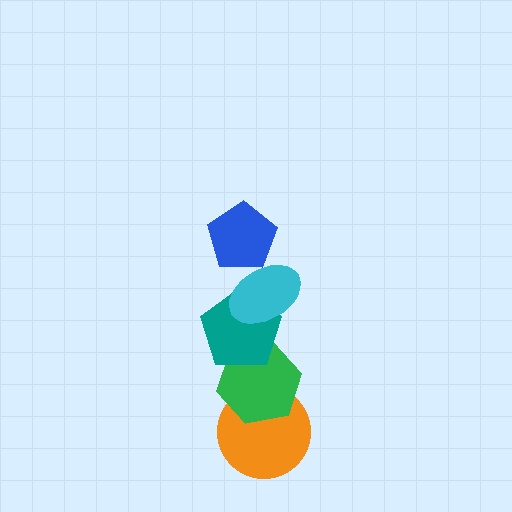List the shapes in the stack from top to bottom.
From top to bottom: the blue pentagon, the cyan ellipse, the teal pentagon, the green hexagon, the orange circle.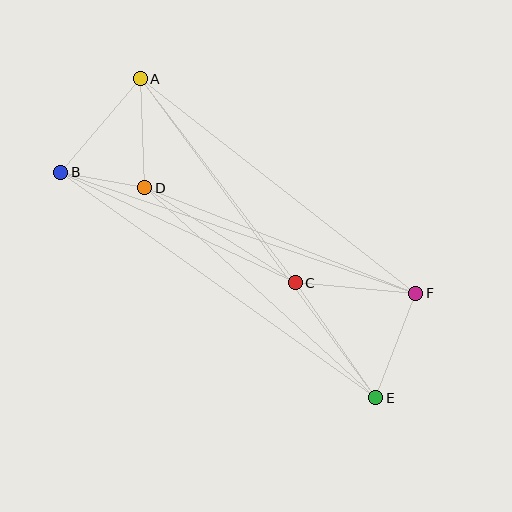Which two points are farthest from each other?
Points A and E are farthest from each other.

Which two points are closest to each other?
Points B and D are closest to each other.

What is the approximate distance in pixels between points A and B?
The distance between A and B is approximately 123 pixels.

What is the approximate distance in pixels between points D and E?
The distance between D and E is approximately 312 pixels.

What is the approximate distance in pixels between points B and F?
The distance between B and F is approximately 375 pixels.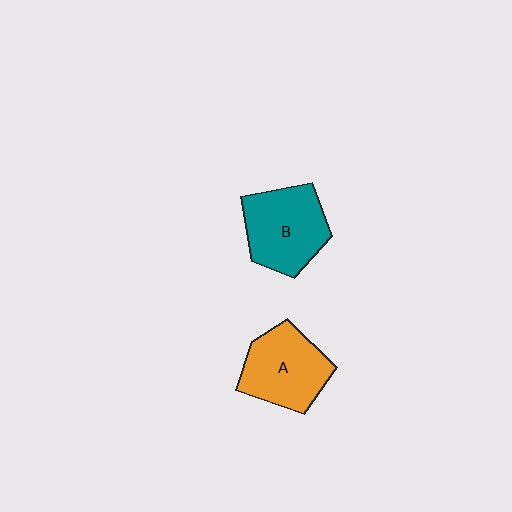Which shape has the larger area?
Shape B (teal).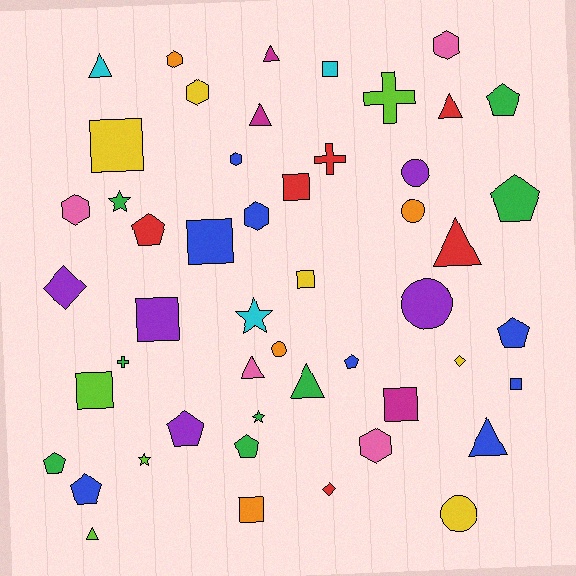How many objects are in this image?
There are 50 objects.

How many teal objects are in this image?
There are no teal objects.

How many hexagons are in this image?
There are 7 hexagons.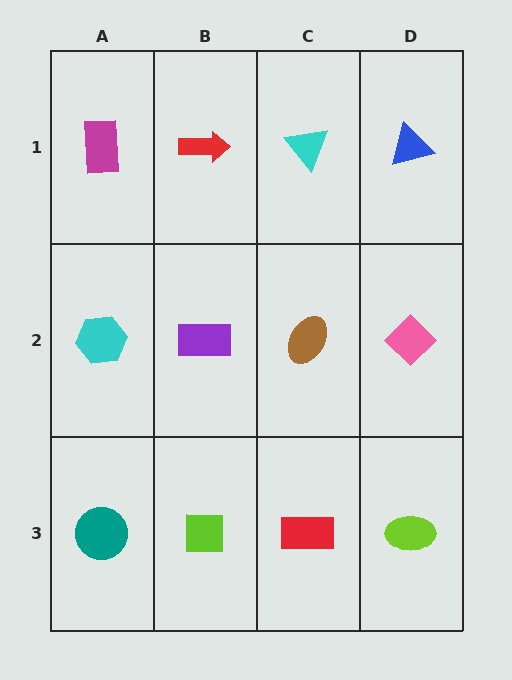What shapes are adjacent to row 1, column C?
A brown ellipse (row 2, column C), a red arrow (row 1, column B), a blue triangle (row 1, column D).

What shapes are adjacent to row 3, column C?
A brown ellipse (row 2, column C), a lime square (row 3, column B), a lime ellipse (row 3, column D).